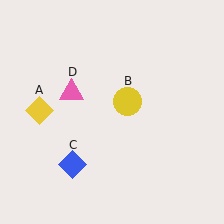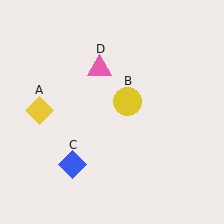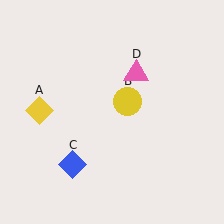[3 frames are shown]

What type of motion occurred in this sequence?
The pink triangle (object D) rotated clockwise around the center of the scene.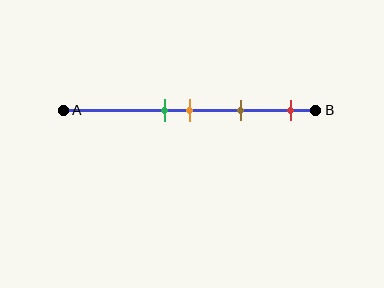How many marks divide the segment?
There are 4 marks dividing the segment.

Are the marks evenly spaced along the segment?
No, the marks are not evenly spaced.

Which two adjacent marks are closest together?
The green and orange marks are the closest adjacent pair.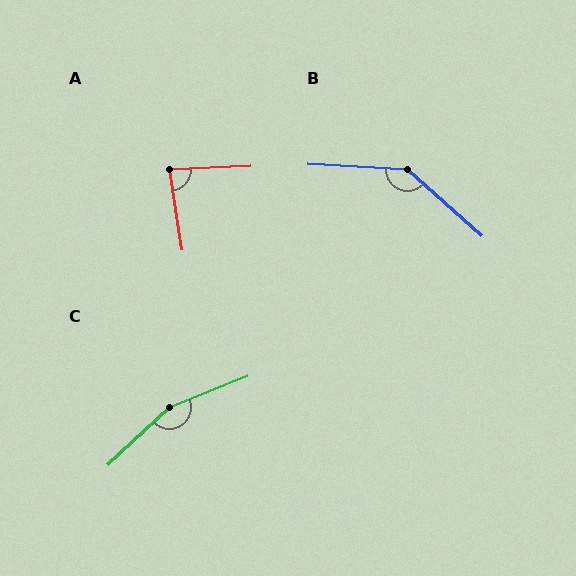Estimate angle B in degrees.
Approximately 142 degrees.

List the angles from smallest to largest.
A (83°), B (142°), C (159°).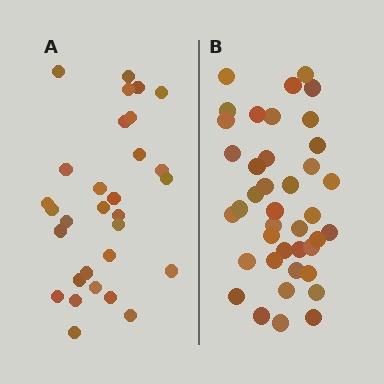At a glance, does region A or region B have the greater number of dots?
Region B (the right region) has more dots.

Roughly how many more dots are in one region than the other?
Region B has roughly 10 or so more dots than region A.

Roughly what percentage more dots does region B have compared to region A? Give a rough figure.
About 35% more.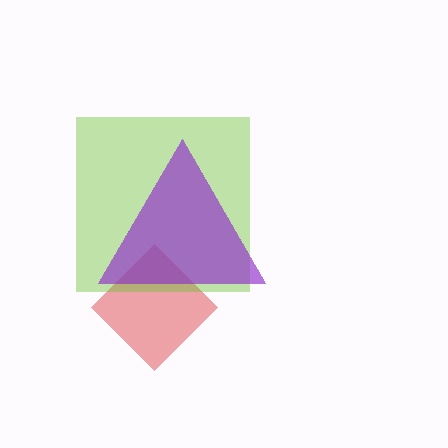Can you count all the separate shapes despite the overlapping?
Yes, there are 3 separate shapes.